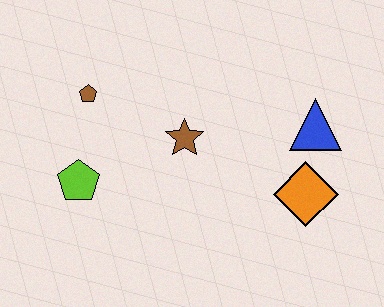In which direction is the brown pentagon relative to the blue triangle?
The brown pentagon is to the left of the blue triangle.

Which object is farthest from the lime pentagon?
The blue triangle is farthest from the lime pentagon.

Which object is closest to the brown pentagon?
The lime pentagon is closest to the brown pentagon.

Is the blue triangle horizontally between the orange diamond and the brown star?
No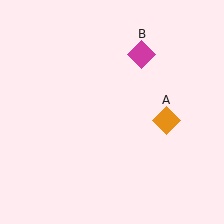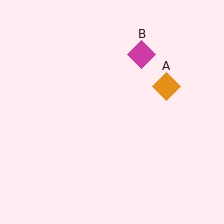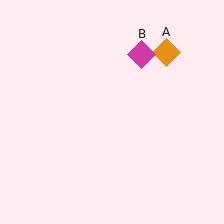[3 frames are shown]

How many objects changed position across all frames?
1 object changed position: orange diamond (object A).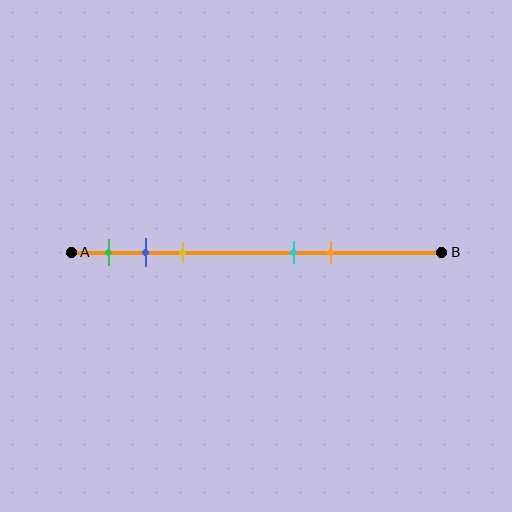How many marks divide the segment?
There are 5 marks dividing the segment.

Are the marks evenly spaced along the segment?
No, the marks are not evenly spaced.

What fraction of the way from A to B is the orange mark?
The orange mark is approximately 70% (0.7) of the way from A to B.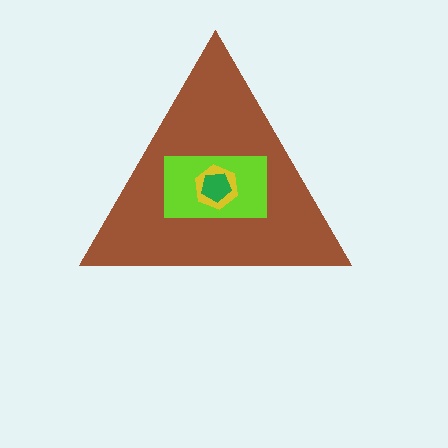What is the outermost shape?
The brown triangle.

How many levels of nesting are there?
4.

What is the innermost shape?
The green pentagon.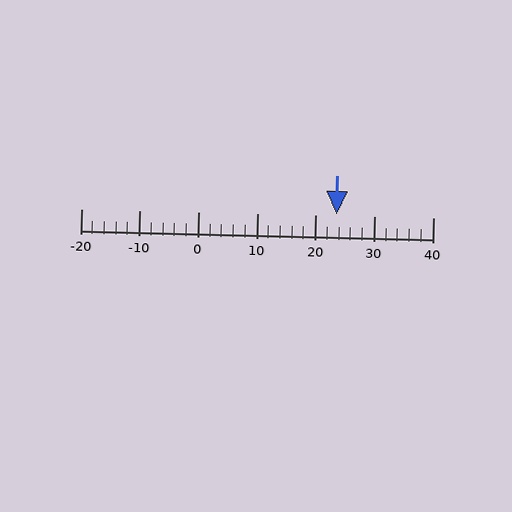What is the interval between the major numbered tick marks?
The major tick marks are spaced 10 units apart.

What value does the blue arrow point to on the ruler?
The blue arrow points to approximately 24.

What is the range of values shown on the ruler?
The ruler shows values from -20 to 40.